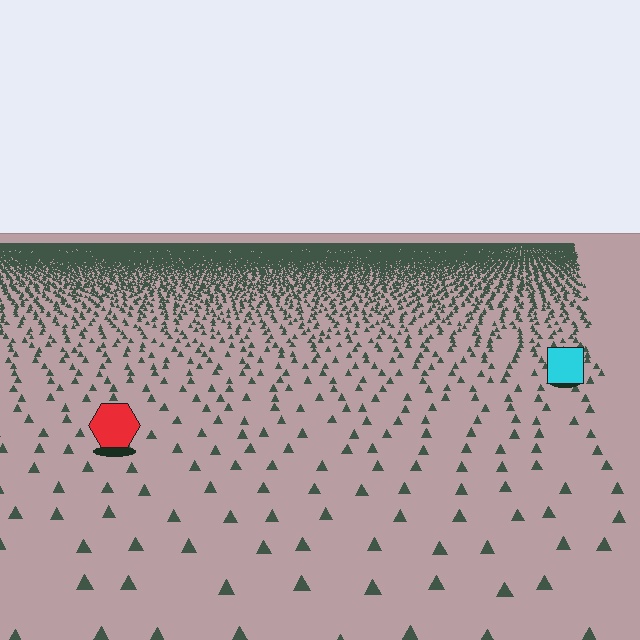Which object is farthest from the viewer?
The cyan square is farthest from the viewer. It appears smaller and the ground texture around it is denser.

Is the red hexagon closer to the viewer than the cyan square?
Yes. The red hexagon is closer — you can tell from the texture gradient: the ground texture is coarser near it.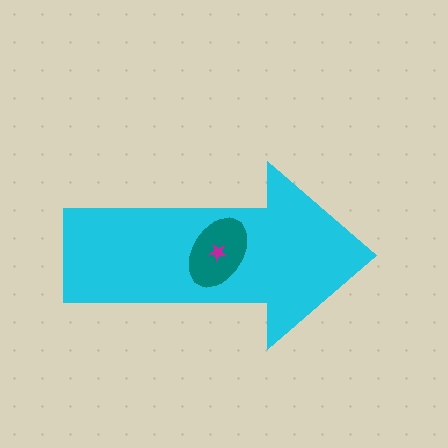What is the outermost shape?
The cyan arrow.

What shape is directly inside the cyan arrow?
The teal ellipse.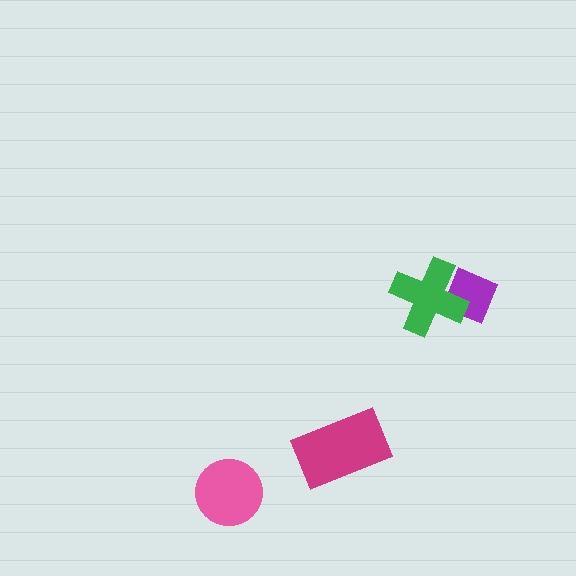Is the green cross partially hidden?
No, no other shape covers it.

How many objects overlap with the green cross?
1 object overlaps with the green cross.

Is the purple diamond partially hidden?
Yes, it is partially covered by another shape.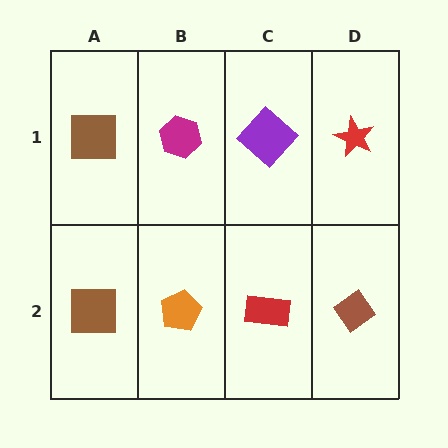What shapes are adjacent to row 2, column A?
A brown square (row 1, column A), an orange pentagon (row 2, column B).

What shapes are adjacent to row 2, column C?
A purple diamond (row 1, column C), an orange pentagon (row 2, column B), a brown diamond (row 2, column D).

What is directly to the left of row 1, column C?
A magenta hexagon.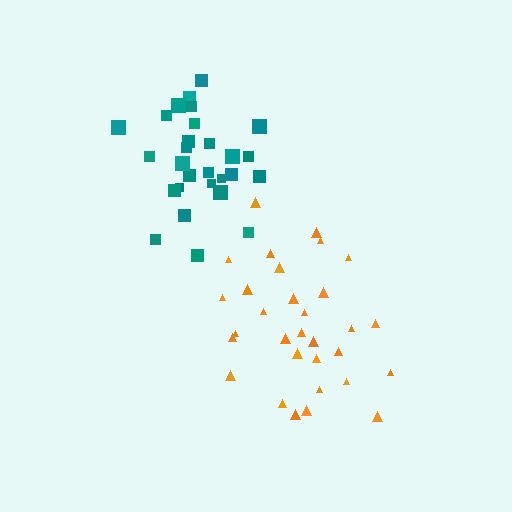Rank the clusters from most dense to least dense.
teal, orange.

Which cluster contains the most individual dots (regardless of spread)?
Orange (31).